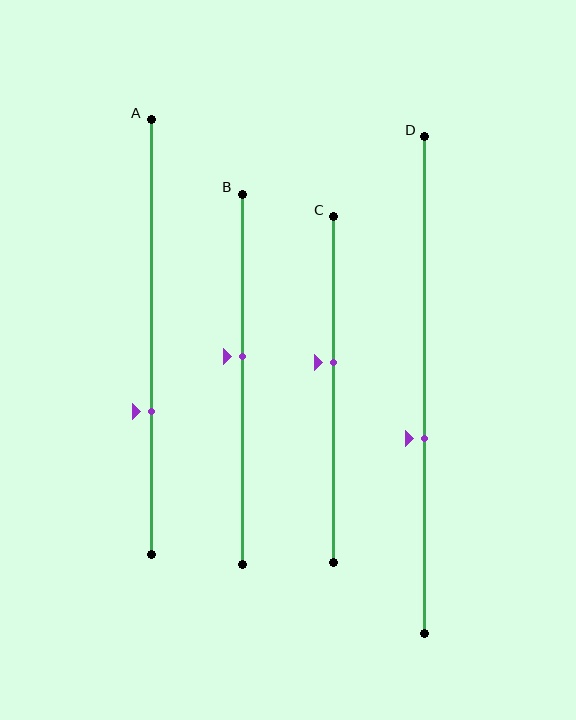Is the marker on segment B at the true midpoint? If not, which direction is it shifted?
No, the marker on segment B is shifted upward by about 6% of the segment length.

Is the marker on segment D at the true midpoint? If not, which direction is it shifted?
No, the marker on segment D is shifted downward by about 11% of the segment length.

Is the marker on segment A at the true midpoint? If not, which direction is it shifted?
No, the marker on segment A is shifted downward by about 17% of the segment length.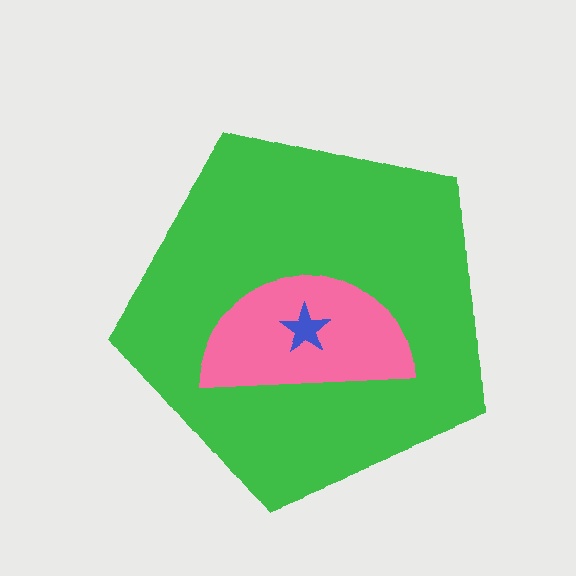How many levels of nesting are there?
3.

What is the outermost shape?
The green pentagon.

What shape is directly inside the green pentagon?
The pink semicircle.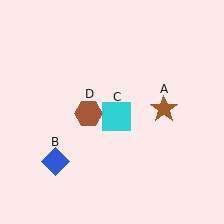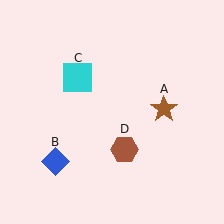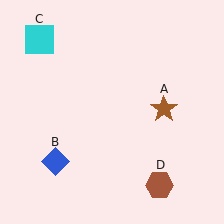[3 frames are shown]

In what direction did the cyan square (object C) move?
The cyan square (object C) moved up and to the left.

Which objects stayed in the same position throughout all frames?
Brown star (object A) and blue diamond (object B) remained stationary.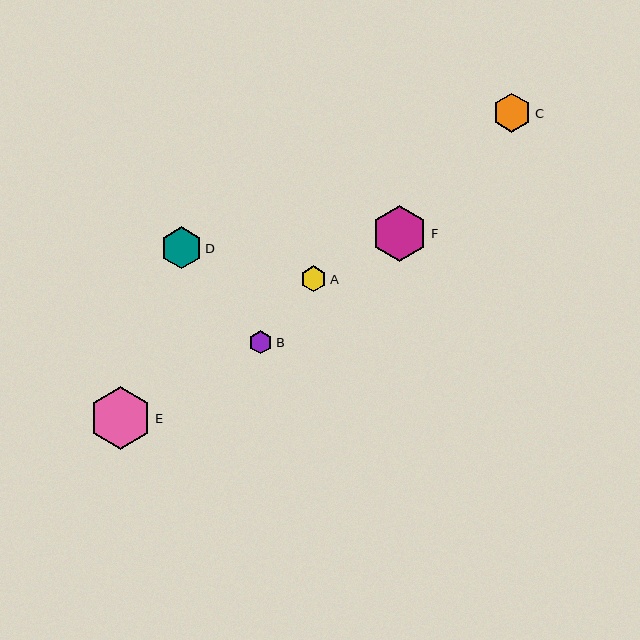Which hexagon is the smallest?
Hexagon B is the smallest with a size of approximately 23 pixels.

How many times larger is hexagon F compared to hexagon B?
Hexagon F is approximately 2.4 times the size of hexagon B.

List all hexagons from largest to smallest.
From largest to smallest: E, F, D, C, A, B.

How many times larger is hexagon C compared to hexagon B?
Hexagon C is approximately 1.7 times the size of hexagon B.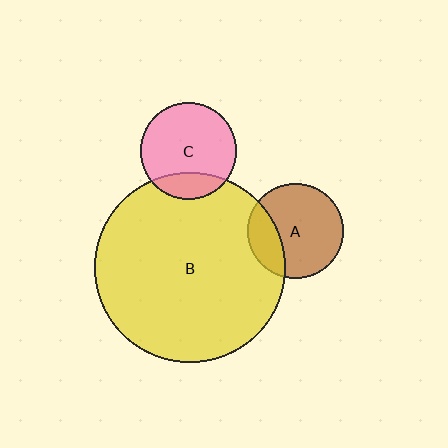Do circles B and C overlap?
Yes.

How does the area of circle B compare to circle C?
Approximately 3.9 times.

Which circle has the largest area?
Circle B (yellow).